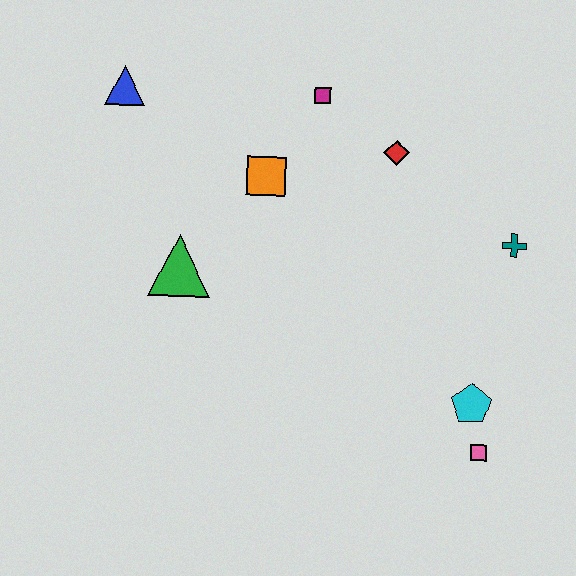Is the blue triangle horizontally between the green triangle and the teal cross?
No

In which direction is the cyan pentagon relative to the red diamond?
The cyan pentagon is below the red diamond.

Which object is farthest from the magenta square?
The pink square is farthest from the magenta square.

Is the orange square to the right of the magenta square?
No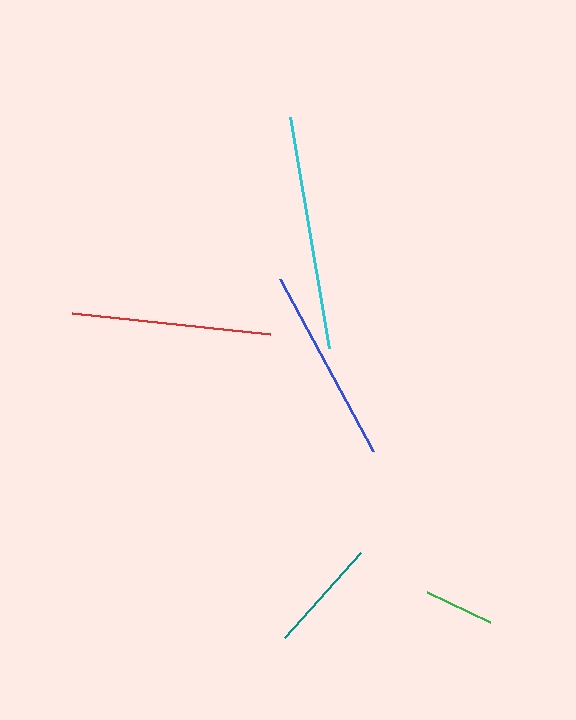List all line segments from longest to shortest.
From longest to shortest: cyan, red, blue, teal, green.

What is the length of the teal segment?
The teal segment is approximately 114 pixels long.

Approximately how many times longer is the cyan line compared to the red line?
The cyan line is approximately 1.2 times the length of the red line.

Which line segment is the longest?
The cyan line is the longest at approximately 234 pixels.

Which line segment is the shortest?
The green line is the shortest at approximately 69 pixels.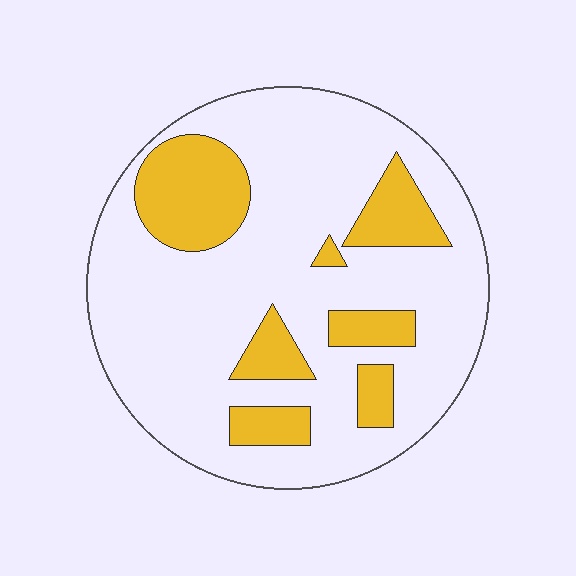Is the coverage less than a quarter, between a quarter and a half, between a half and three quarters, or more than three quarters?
Less than a quarter.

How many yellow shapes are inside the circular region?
7.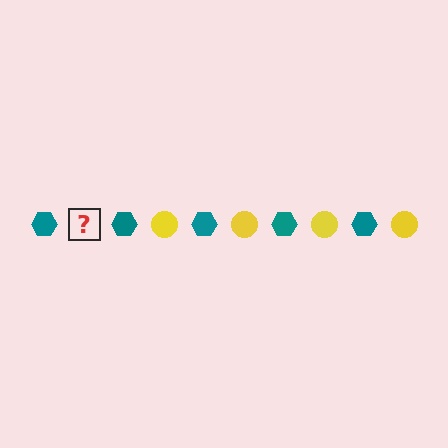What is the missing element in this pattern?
The missing element is a yellow circle.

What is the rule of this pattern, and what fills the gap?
The rule is that the pattern alternates between teal hexagon and yellow circle. The gap should be filled with a yellow circle.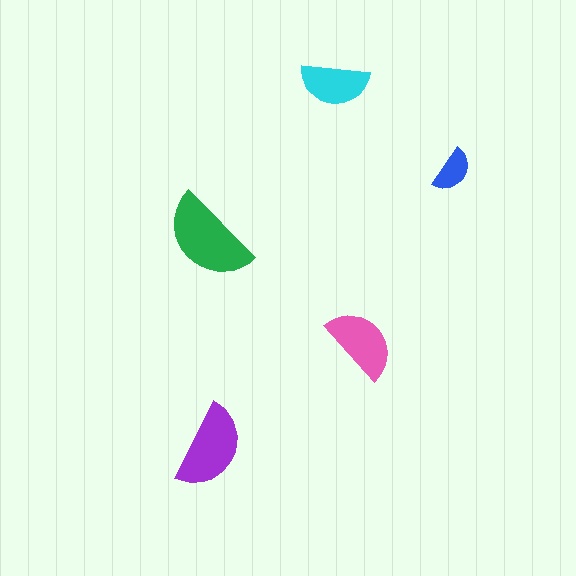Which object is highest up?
The cyan semicircle is topmost.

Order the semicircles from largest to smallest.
the green one, the purple one, the pink one, the cyan one, the blue one.